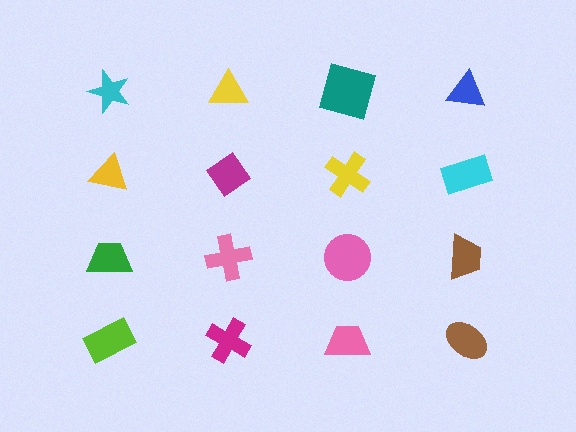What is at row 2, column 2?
A magenta diamond.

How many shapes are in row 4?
4 shapes.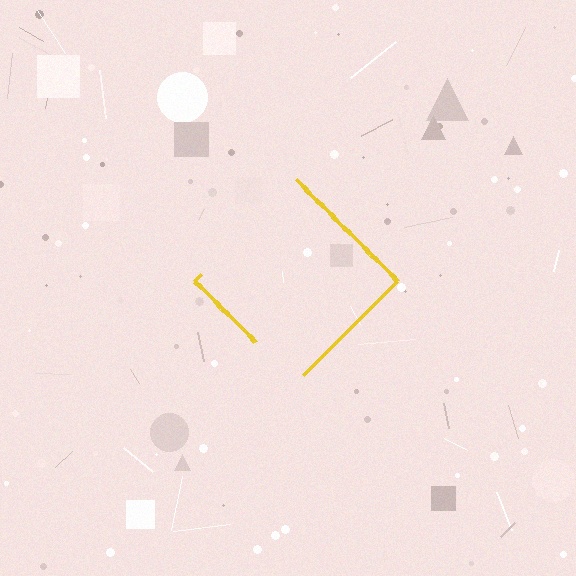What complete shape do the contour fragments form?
The contour fragments form a diamond.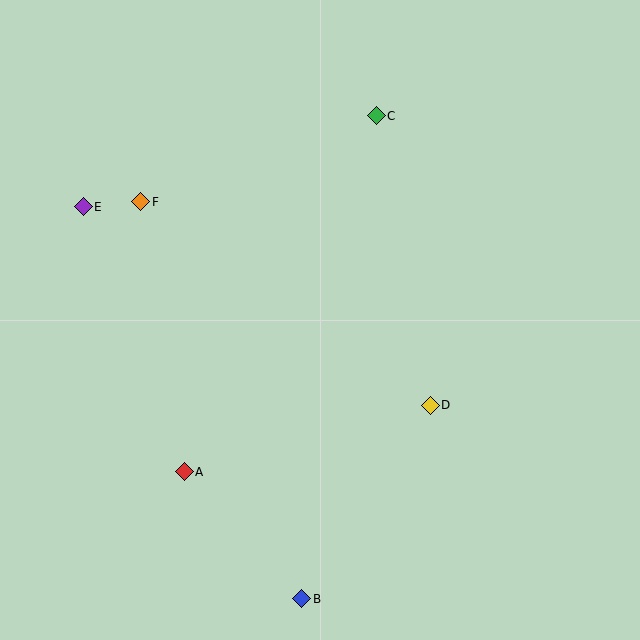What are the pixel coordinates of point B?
Point B is at (302, 599).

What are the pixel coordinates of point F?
Point F is at (141, 202).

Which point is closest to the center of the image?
Point D at (430, 405) is closest to the center.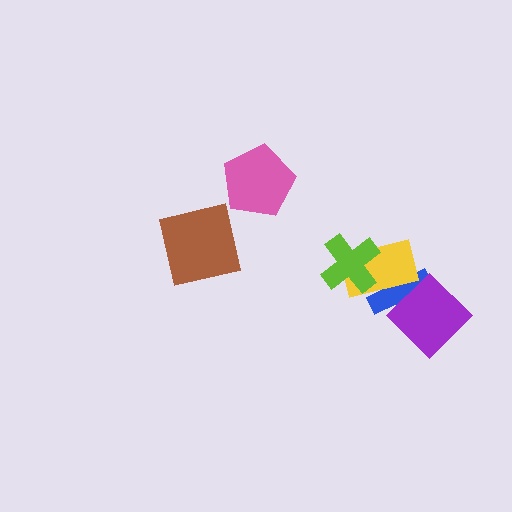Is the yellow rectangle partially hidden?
Yes, it is partially covered by another shape.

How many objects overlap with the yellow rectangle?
3 objects overlap with the yellow rectangle.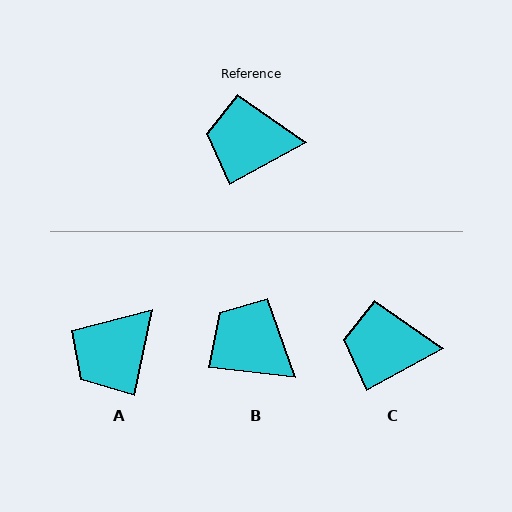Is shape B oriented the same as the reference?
No, it is off by about 35 degrees.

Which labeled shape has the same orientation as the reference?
C.